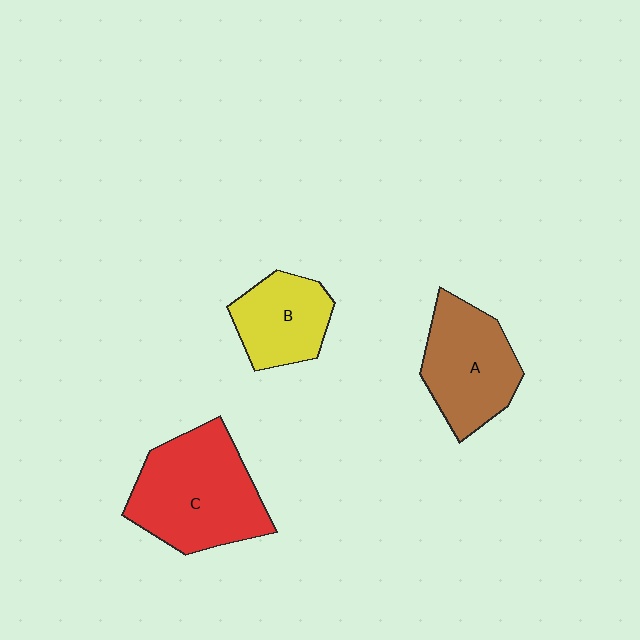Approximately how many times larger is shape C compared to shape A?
Approximately 1.3 times.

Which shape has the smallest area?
Shape B (yellow).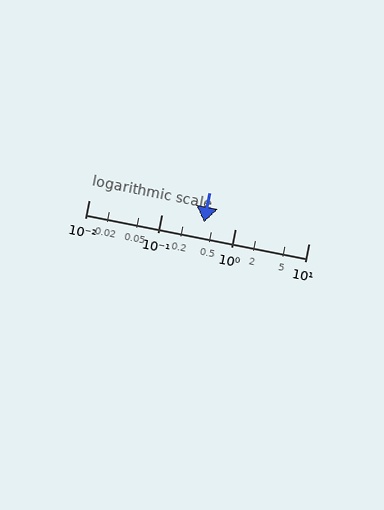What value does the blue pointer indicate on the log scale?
The pointer indicates approximately 0.37.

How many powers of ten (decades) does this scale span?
The scale spans 3 decades, from 0.01 to 10.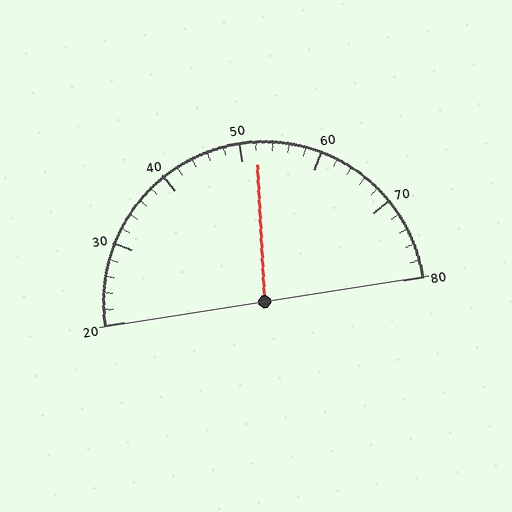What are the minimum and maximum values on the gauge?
The gauge ranges from 20 to 80.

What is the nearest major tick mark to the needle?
The nearest major tick mark is 50.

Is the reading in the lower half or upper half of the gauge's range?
The reading is in the upper half of the range (20 to 80).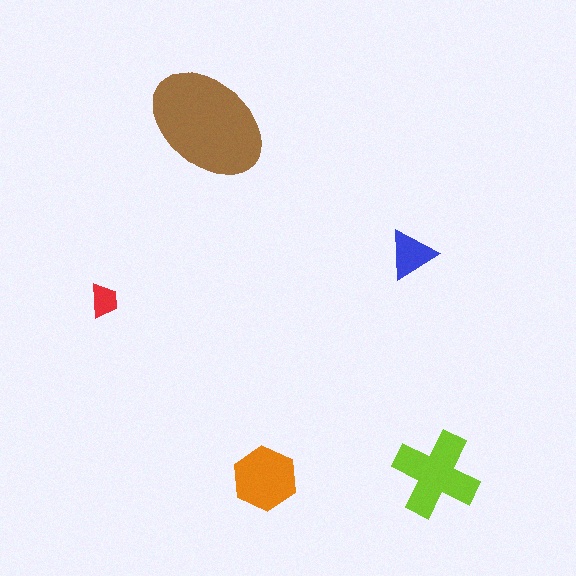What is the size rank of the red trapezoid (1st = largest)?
5th.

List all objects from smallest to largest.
The red trapezoid, the blue triangle, the orange hexagon, the lime cross, the brown ellipse.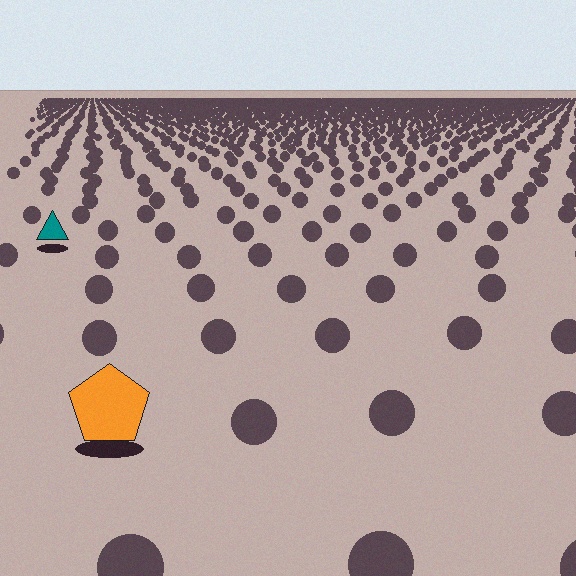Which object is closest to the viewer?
The orange pentagon is closest. The texture marks near it are larger and more spread out.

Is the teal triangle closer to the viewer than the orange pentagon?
No. The orange pentagon is closer — you can tell from the texture gradient: the ground texture is coarser near it.